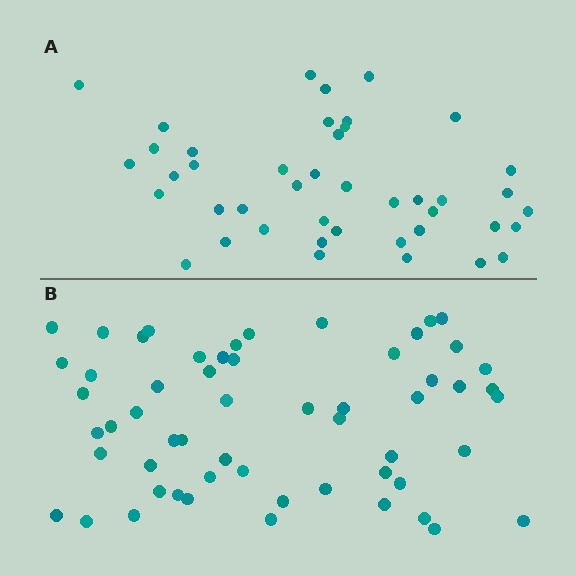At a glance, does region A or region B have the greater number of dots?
Region B (the bottom region) has more dots.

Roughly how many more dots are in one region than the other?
Region B has approximately 15 more dots than region A.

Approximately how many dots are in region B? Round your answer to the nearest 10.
About 60 dots. (The exact count is 57, which rounds to 60.)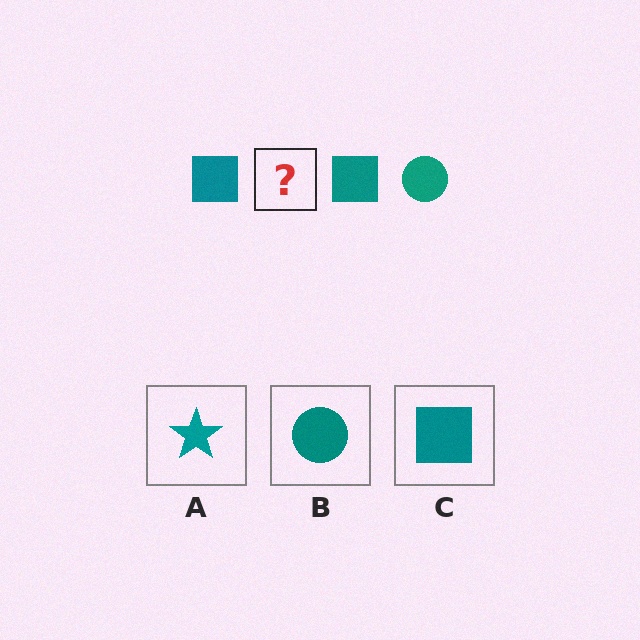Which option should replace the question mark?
Option B.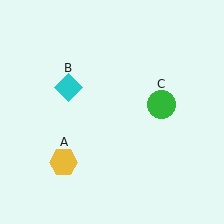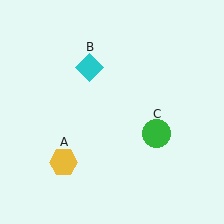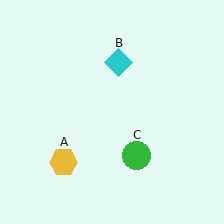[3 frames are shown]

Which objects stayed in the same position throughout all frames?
Yellow hexagon (object A) remained stationary.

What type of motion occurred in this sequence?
The cyan diamond (object B), green circle (object C) rotated clockwise around the center of the scene.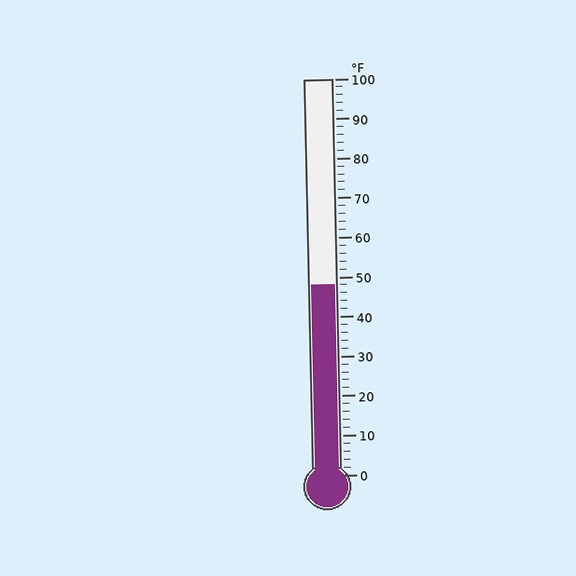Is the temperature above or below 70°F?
The temperature is below 70°F.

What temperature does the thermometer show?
The thermometer shows approximately 48°F.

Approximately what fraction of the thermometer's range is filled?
The thermometer is filled to approximately 50% of its range.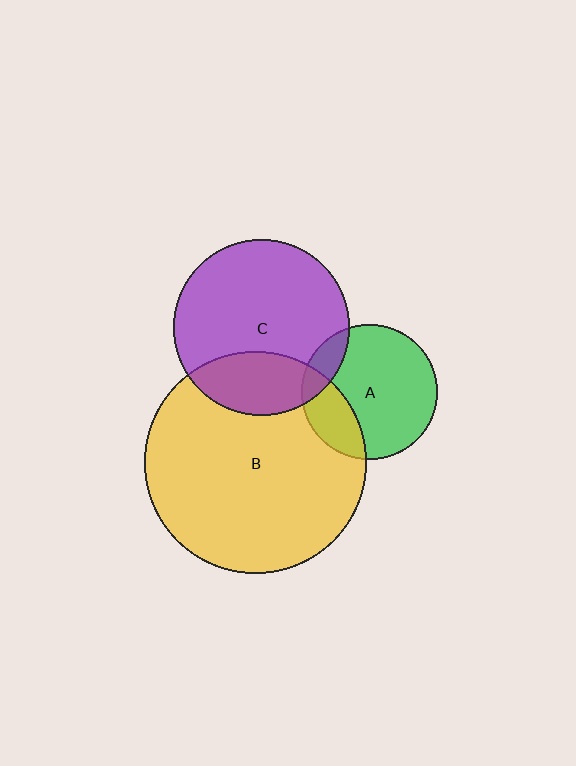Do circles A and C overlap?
Yes.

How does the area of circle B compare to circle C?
Approximately 1.6 times.